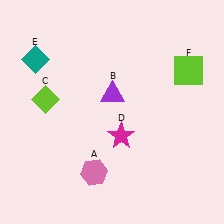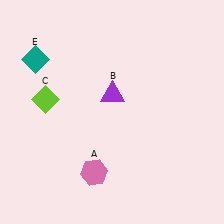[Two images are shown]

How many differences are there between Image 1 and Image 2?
There are 2 differences between the two images.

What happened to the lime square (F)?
The lime square (F) was removed in Image 2. It was in the top-right area of Image 1.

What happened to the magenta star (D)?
The magenta star (D) was removed in Image 2. It was in the bottom-right area of Image 1.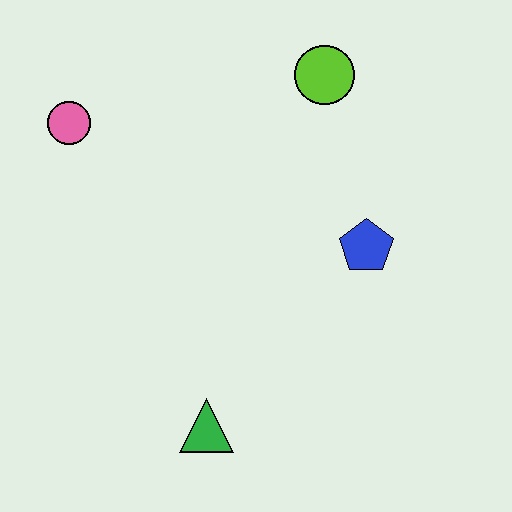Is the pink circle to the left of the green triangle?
Yes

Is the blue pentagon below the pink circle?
Yes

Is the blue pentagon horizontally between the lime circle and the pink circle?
No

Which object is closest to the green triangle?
The blue pentagon is closest to the green triangle.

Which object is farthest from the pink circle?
The green triangle is farthest from the pink circle.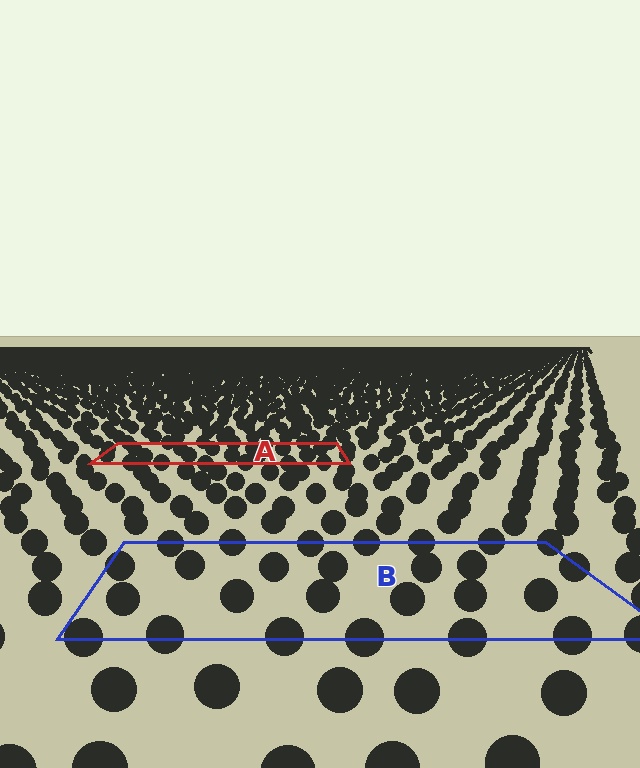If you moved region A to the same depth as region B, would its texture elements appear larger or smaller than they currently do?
They would appear larger. At a closer depth, the same texture elements are projected at a bigger on-screen size.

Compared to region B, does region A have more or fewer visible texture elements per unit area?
Region A has more texture elements per unit area — they are packed more densely because it is farther away.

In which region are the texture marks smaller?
The texture marks are smaller in region A, because it is farther away.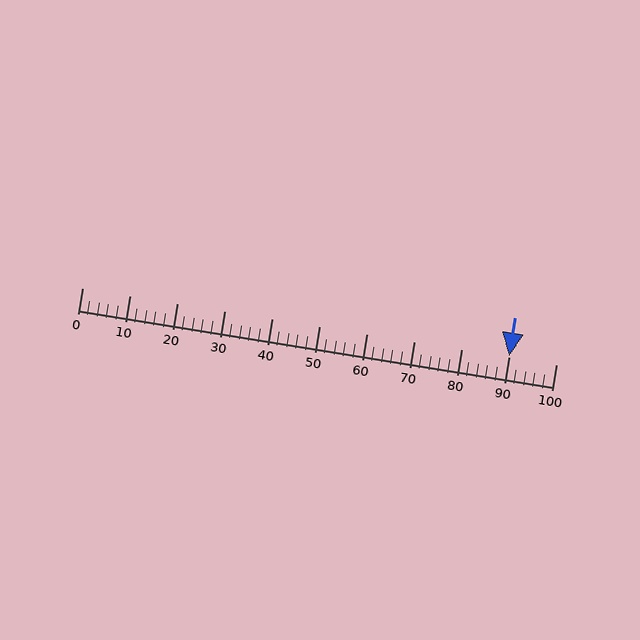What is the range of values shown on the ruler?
The ruler shows values from 0 to 100.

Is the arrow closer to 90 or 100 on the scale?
The arrow is closer to 90.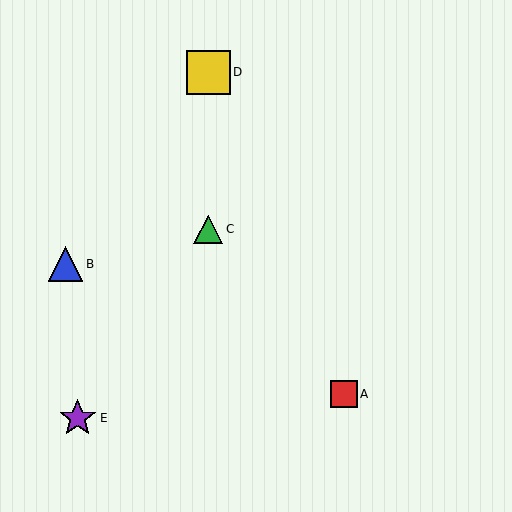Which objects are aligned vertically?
Objects C, D are aligned vertically.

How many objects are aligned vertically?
2 objects (C, D) are aligned vertically.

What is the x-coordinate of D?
Object D is at x≈208.